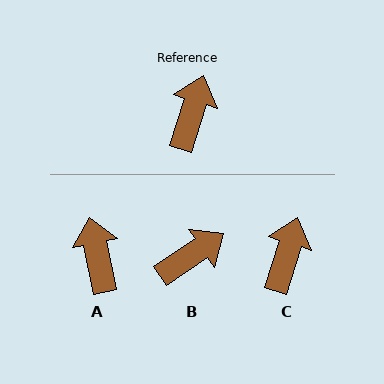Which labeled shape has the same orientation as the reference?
C.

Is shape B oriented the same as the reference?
No, it is off by about 39 degrees.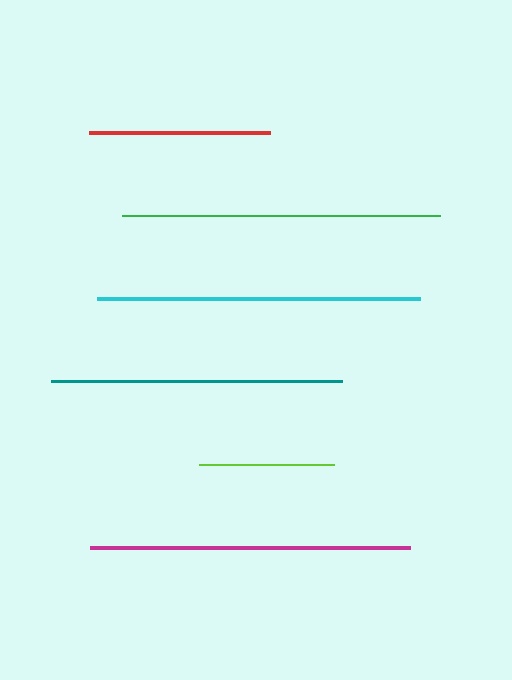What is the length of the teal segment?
The teal segment is approximately 291 pixels long.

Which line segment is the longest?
The cyan line is the longest at approximately 322 pixels.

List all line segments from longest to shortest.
From longest to shortest: cyan, magenta, green, teal, red, lime.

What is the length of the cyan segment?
The cyan segment is approximately 322 pixels long.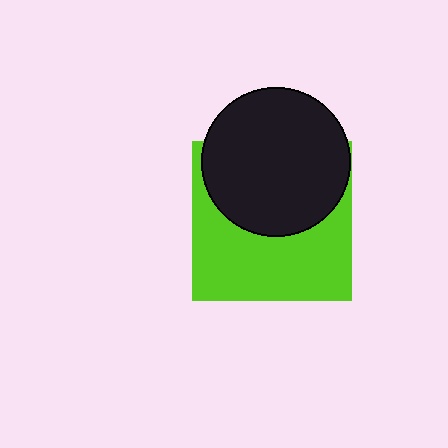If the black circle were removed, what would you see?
You would see the complete lime square.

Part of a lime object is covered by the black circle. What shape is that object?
It is a square.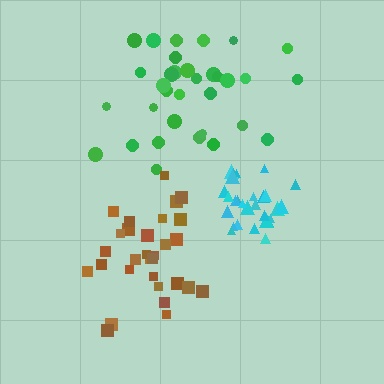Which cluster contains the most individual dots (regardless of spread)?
Green (33).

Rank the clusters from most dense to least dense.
cyan, brown, green.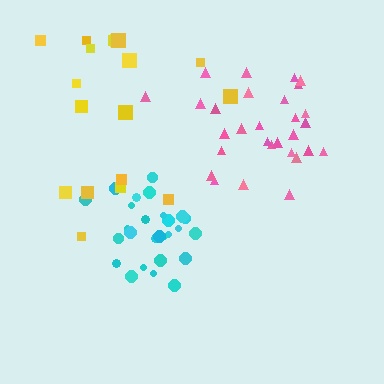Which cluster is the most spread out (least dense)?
Yellow.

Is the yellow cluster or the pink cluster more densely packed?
Pink.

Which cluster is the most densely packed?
Cyan.